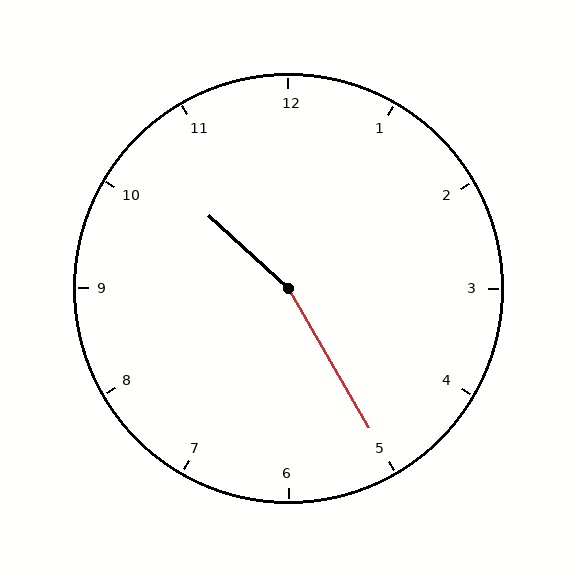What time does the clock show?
10:25.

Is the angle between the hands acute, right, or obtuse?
It is obtuse.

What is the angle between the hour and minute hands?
Approximately 162 degrees.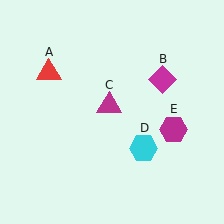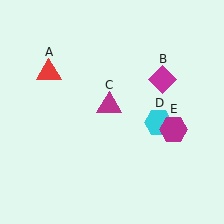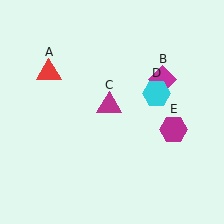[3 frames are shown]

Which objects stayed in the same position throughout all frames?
Red triangle (object A) and magenta diamond (object B) and magenta triangle (object C) and magenta hexagon (object E) remained stationary.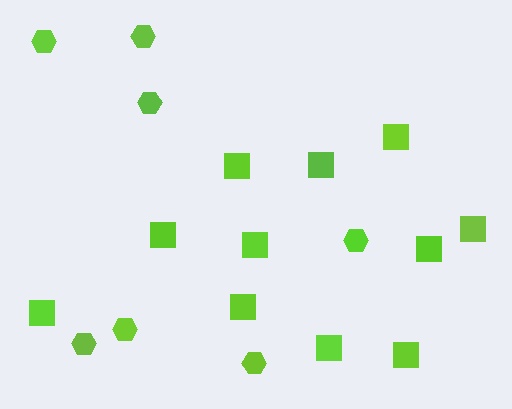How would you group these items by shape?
There are 2 groups: one group of squares (11) and one group of hexagons (7).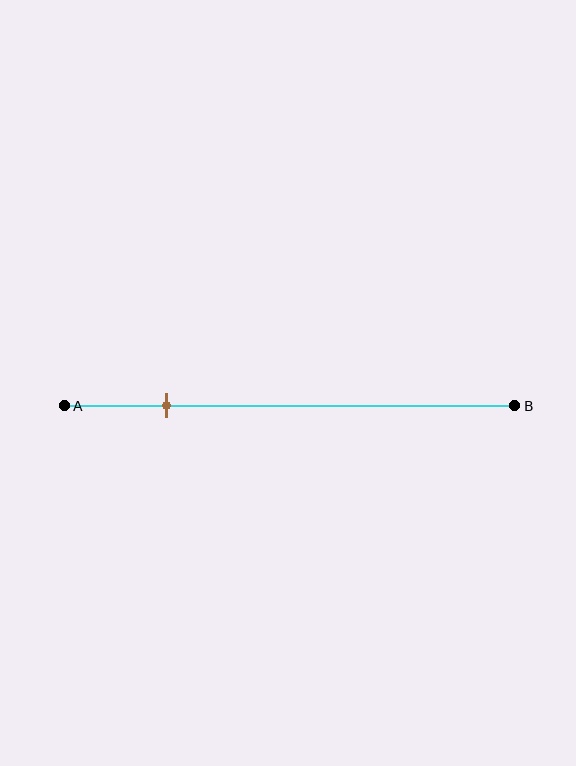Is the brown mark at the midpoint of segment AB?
No, the mark is at about 25% from A, not at the 50% midpoint.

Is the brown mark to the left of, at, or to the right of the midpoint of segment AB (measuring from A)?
The brown mark is to the left of the midpoint of segment AB.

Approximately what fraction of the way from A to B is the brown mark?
The brown mark is approximately 25% of the way from A to B.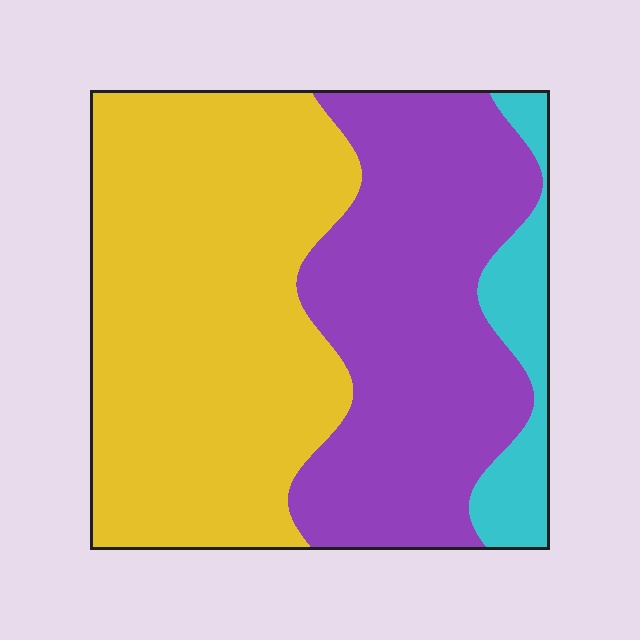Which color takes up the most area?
Yellow, at roughly 50%.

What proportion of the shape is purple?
Purple takes up about two fifths (2/5) of the shape.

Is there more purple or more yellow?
Yellow.